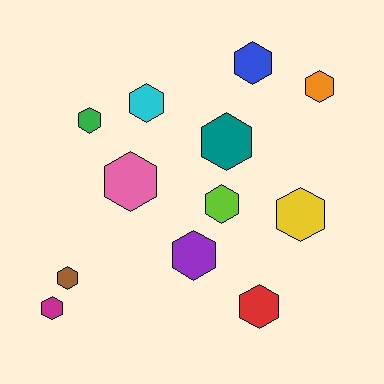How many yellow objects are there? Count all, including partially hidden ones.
There is 1 yellow object.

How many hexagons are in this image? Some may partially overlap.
There are 12 hexagons.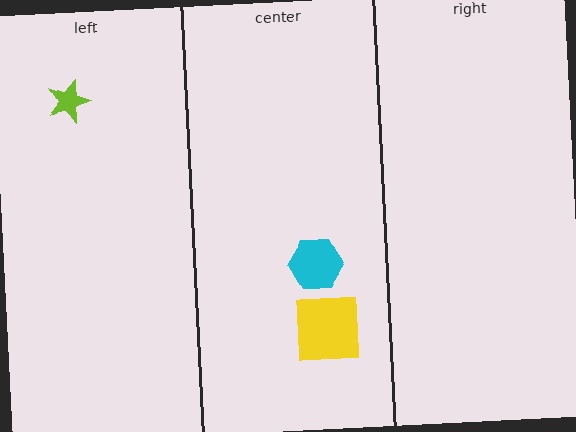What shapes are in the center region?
The yellow square, the cyan hexagon.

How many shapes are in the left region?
1.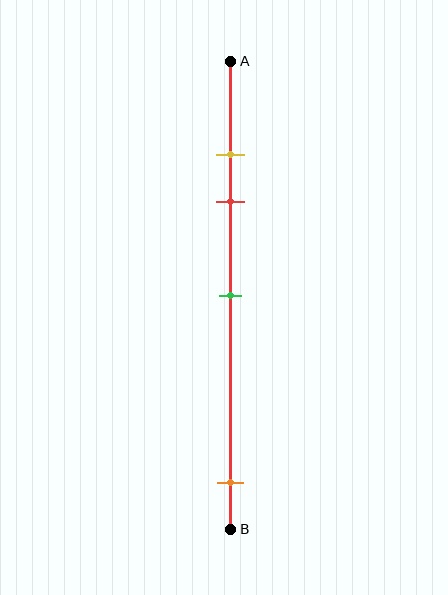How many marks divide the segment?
There are 4 marks dividing the segment.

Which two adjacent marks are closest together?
The yellow and red marks are the closest adjacent pair.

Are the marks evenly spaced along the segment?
No, the marks are not evenly spaced.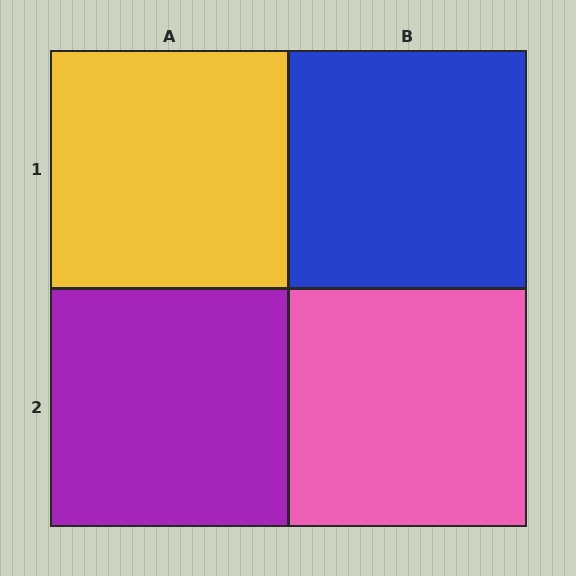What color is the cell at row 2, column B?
Pink.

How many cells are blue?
1 cell is blue.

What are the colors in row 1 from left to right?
Yellow, blue.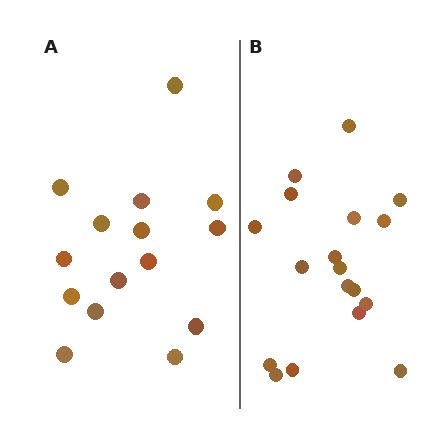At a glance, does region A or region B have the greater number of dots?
Region B (the right region) has more dots.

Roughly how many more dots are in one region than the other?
Region B has just a few more — roughly 2 or 3 more dots than region A.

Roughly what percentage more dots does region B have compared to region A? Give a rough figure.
About 20% more.